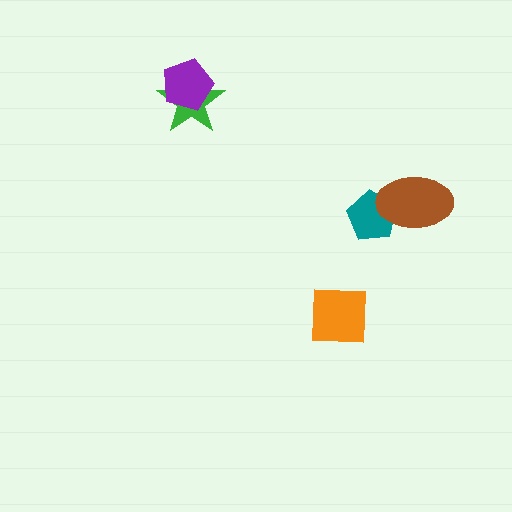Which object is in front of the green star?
The purple pentagon is in front of the green star.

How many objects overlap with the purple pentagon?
1 object overlaps with the purple pentagon.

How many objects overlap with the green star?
1 object overlaps with the green star.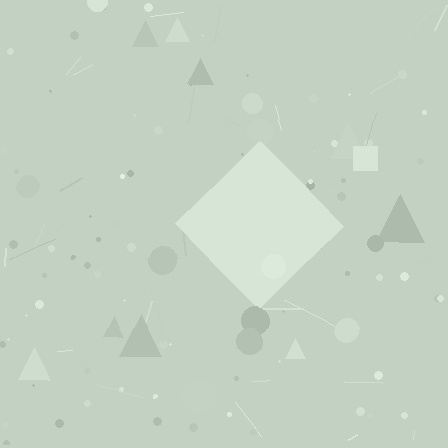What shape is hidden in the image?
A diamond is hidden in the image.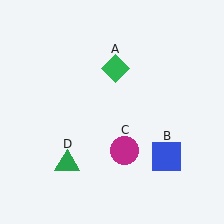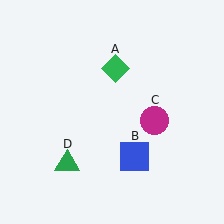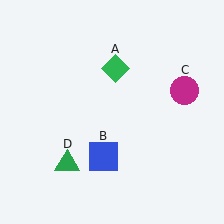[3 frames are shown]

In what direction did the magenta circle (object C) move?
The magenta circle (object C) moved up and to the right.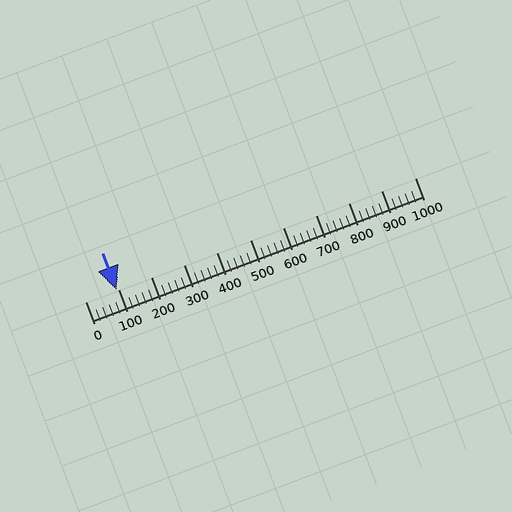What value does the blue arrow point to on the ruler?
The blue arrow points to approximately 96.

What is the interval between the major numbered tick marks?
The major tick marks are spaced 100 units apart.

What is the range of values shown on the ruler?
The ruler shows values from 0 to 1000.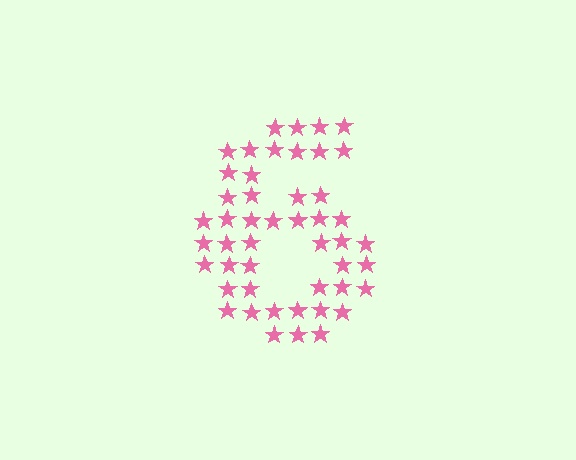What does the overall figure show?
The overall figure shows the digit 6.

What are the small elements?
The small elements are stars.